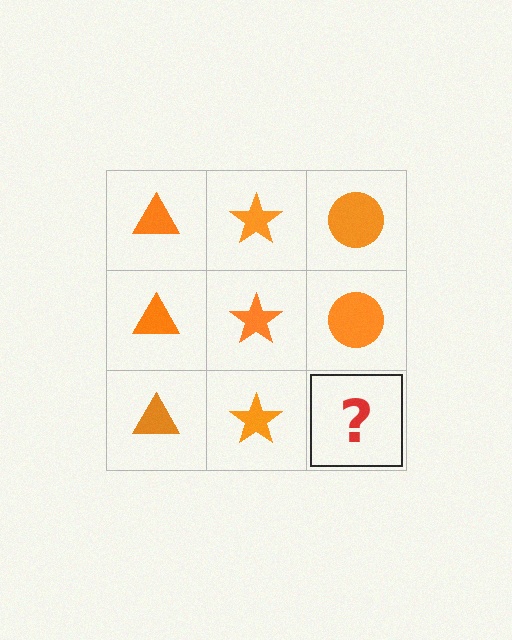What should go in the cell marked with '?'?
The missing cell should contain an orange circle.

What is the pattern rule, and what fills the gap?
The rule is that each column has a consistent shape. The gap should be filled with an orange circle.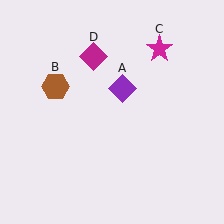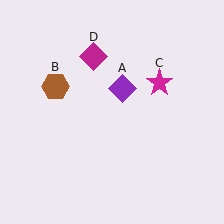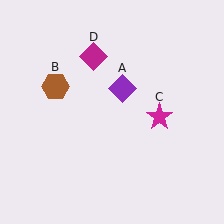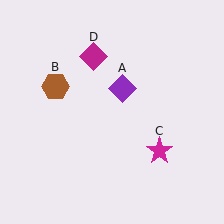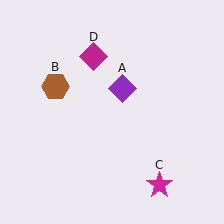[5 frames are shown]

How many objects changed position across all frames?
1 object changed position: magenta star (object C).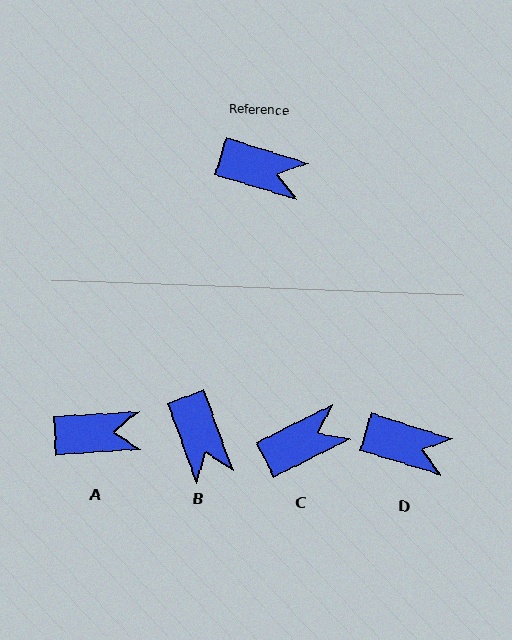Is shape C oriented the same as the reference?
No, it is off by about 44 degrees.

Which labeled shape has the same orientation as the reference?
D.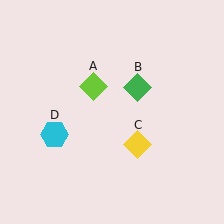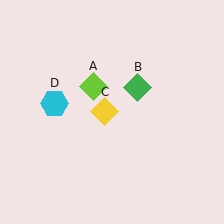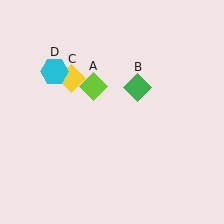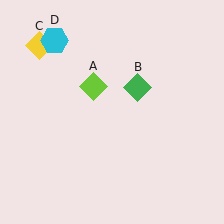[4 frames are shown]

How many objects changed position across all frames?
2 objects changed position: yellow diamond (object C), cyan hexagon (object D).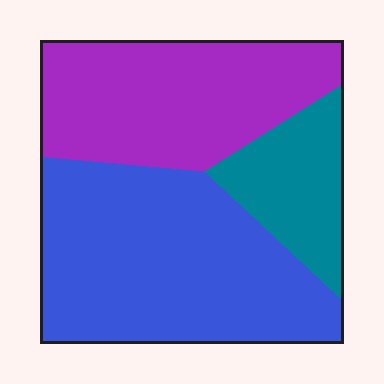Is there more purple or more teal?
Purple.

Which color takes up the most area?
Blue, at roughly 50%.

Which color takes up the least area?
Teal, at roughly 15%.